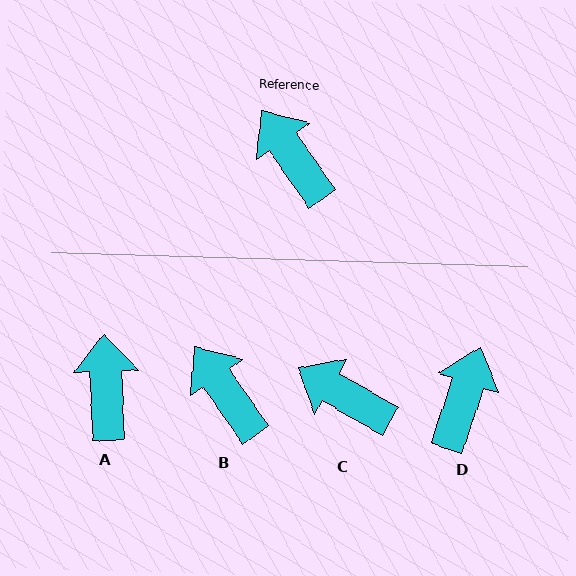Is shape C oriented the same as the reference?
No, it is off by about 25 degrees.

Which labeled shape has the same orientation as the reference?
B.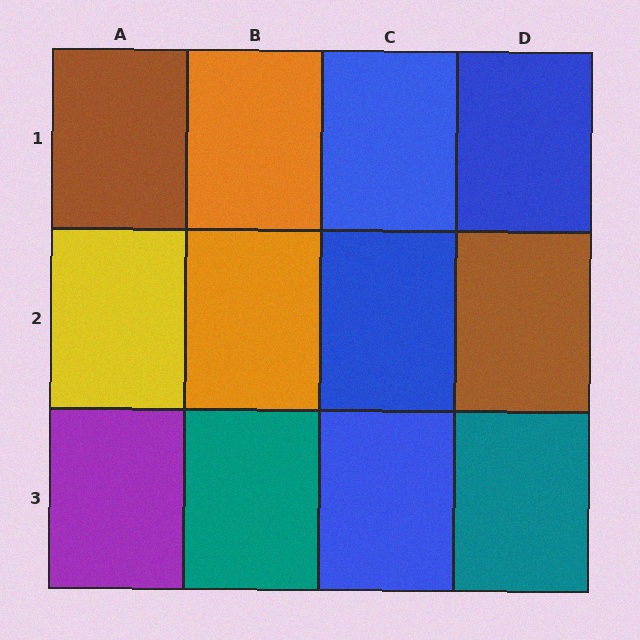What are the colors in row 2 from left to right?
Yellow, orange, blue, brown.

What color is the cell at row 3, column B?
Teal.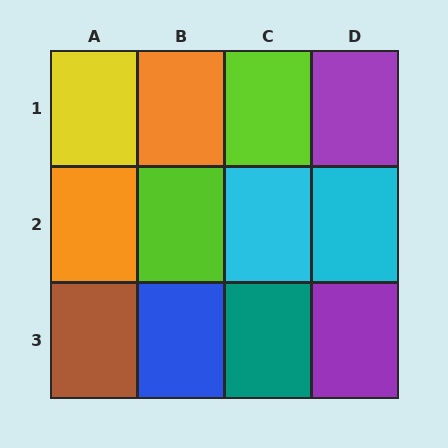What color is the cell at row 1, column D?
Purple.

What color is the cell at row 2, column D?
Cyan.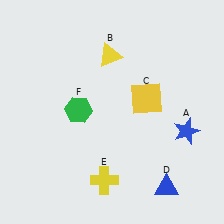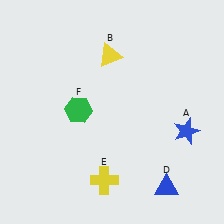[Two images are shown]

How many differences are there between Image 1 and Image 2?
There is 1 difference between the two images.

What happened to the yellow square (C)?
The yellow square (C) was removed in Image 2. It was in the top-right area of Image 1.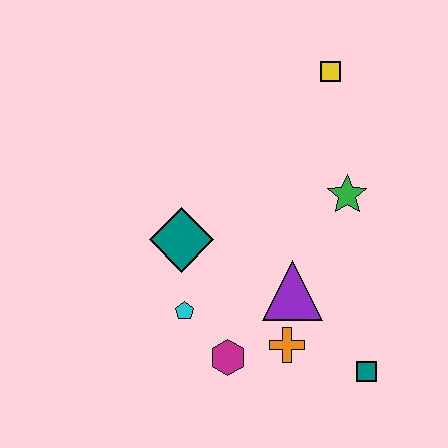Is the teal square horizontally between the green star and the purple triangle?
No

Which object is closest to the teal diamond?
The cyan pentagon is closest to the teal diamond.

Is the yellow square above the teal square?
Yes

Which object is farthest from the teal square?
The yellow square is farthest from the teal square.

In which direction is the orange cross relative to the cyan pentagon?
The orange cross is to the right of the cyan pentagon.